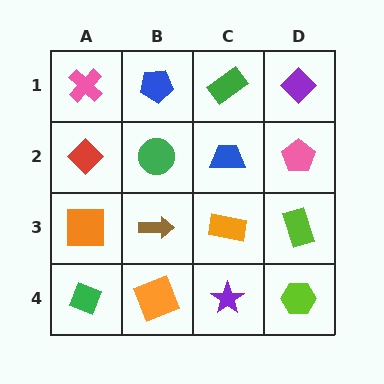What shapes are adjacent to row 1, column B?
A green circle (row 2, column B), a pink cross (row 1, column A), a green rectangle (row 1, column C).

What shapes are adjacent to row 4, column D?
A lime rectangle (row 3, column D), a purple star (row 4, column C).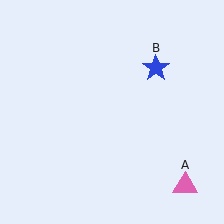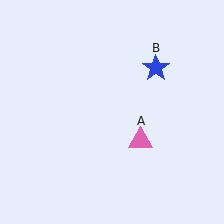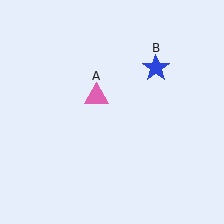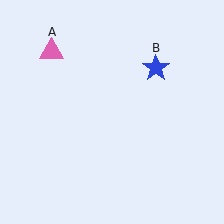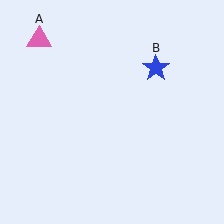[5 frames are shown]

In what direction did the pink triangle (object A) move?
The pink triangle (object A) moved up and to the left.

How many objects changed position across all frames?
1 object changed position: pink triangle (object A).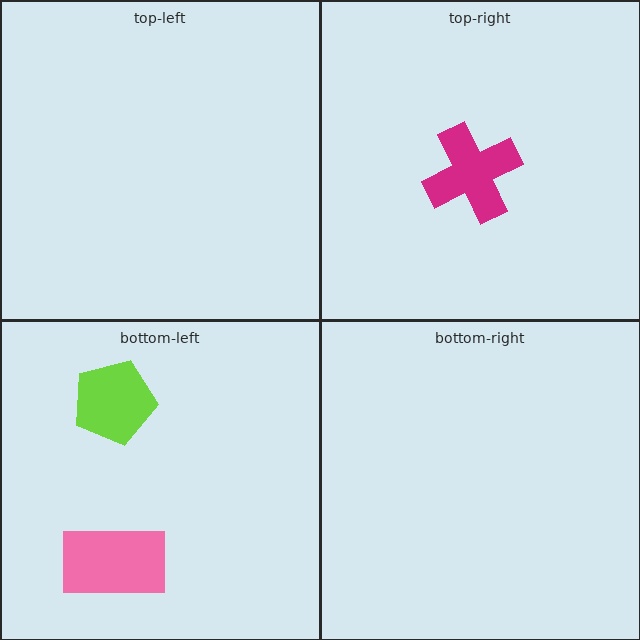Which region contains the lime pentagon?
The bottom-left region.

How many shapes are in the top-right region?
1.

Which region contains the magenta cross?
The top-right region.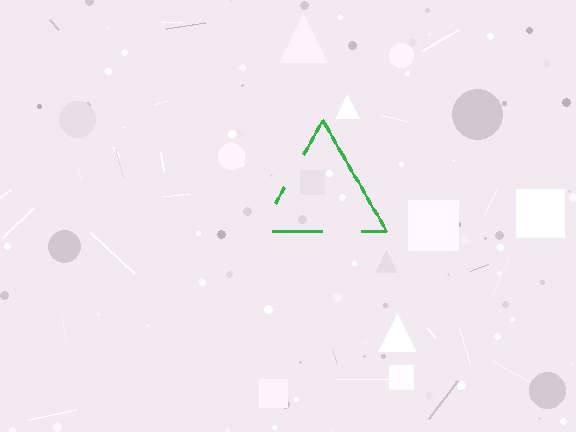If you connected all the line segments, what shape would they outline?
They would outline a triangle.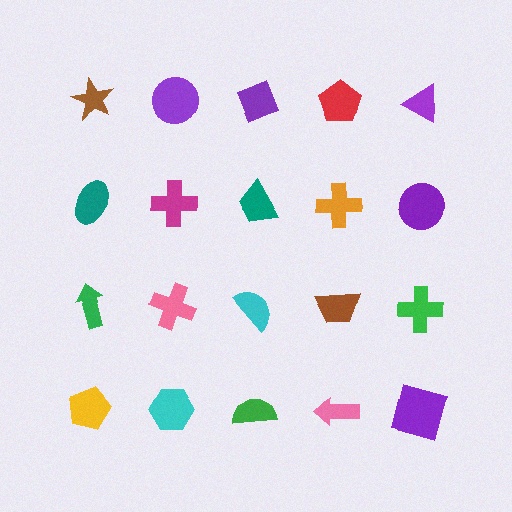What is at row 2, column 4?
An orange cross.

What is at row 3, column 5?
A green cross.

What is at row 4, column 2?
A cyan hexagon.